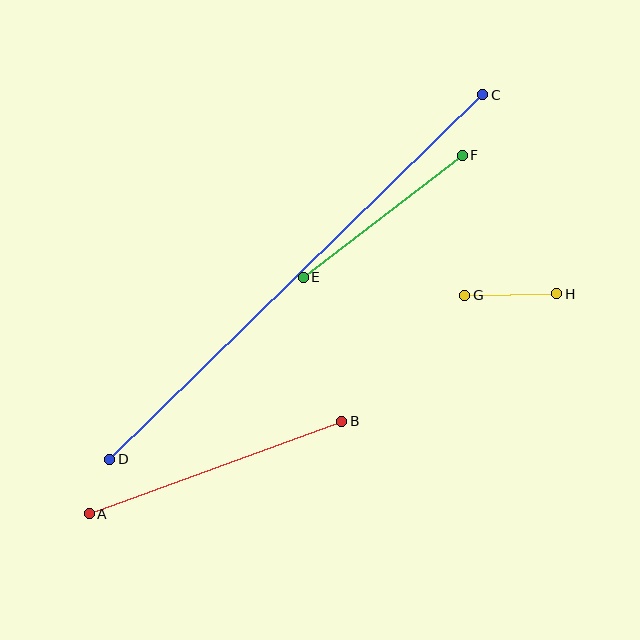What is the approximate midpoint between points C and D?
The midpoint is at approximately (296, 277) pixels.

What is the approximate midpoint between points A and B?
The midpoint is at approximately (216, 468) pixels.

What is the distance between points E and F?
The distance is approximately 200 pixels.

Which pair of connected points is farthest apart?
Points C and D are farthest apart.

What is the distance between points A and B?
The distance is approximately 269 pixels.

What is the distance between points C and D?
The distance is approximately 521 pixels.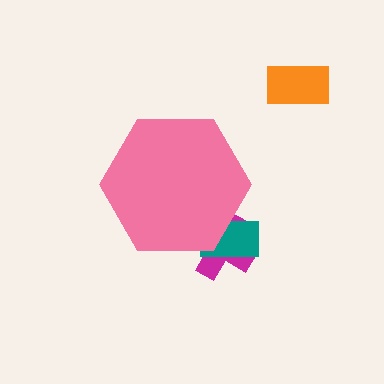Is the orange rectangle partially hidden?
No, the orange rectangle is fully visible.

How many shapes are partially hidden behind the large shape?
2 shapes are partially hidden.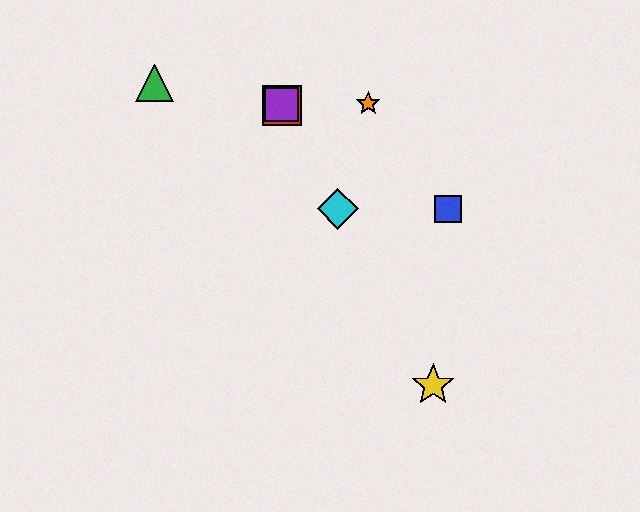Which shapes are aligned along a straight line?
The red square, the yellow star, the purple square, the cyan diamond are aligned along a straight line.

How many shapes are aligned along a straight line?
4 shapes (the red square, the yellow star, the purple square, the cyan diamond) are aligned along a straight line.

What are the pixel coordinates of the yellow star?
The yellow star is at (433, 385).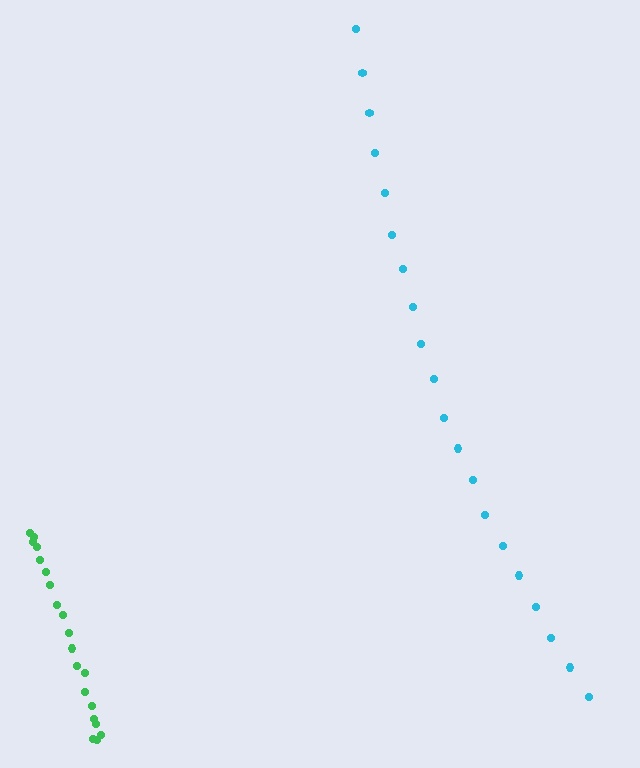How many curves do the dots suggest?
There are 2 distinct paths.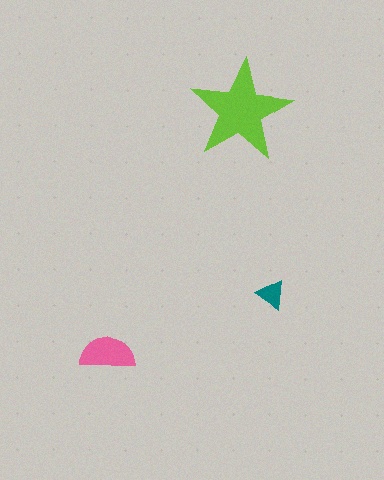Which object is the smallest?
The teal triangle.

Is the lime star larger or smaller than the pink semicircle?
Larger.